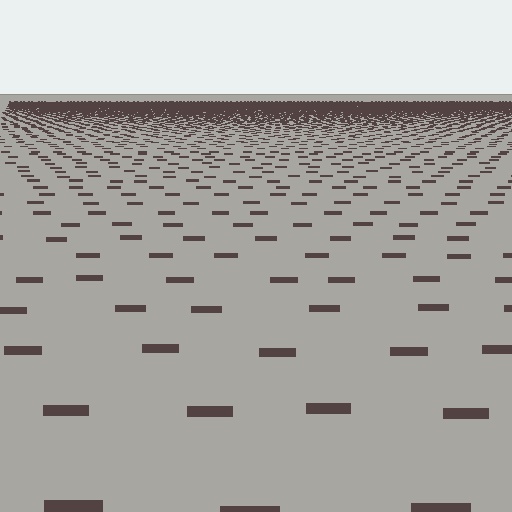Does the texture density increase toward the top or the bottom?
Density increases toward the top.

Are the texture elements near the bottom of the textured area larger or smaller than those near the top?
Larger. Near the bottom, elements are closer to the viewer and appear at a bigger on-screen size.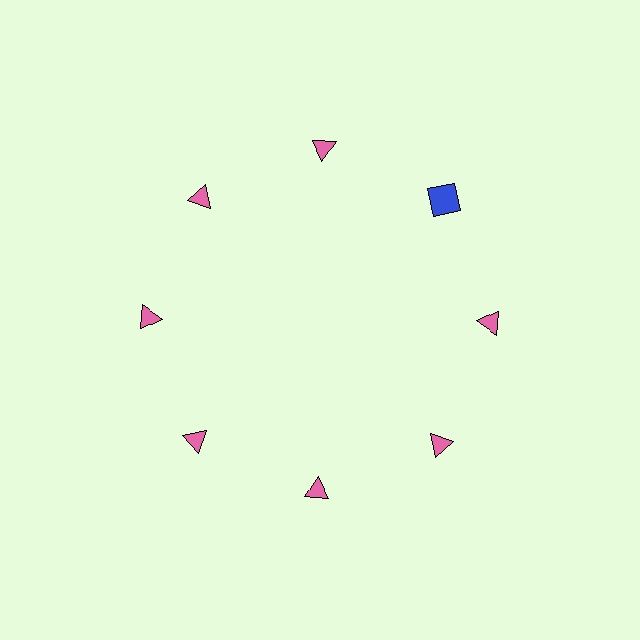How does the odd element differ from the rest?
It differs in both color (blue instead of pink) and shape (square instead of triangle).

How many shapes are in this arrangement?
There are 8 shapes arranged in a ring pattern.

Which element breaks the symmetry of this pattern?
The blue square at roughly the 2 o'clock position breaks the symmetry. All other shapes are pink triangles.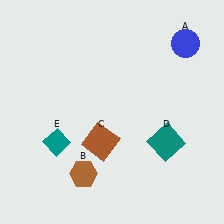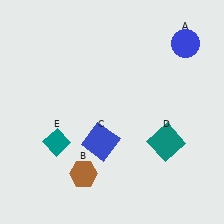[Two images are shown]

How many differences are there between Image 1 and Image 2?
There is 1 difference between the two images.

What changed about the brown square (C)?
In Image 1, C is brown. In Image 2, it changed to blue.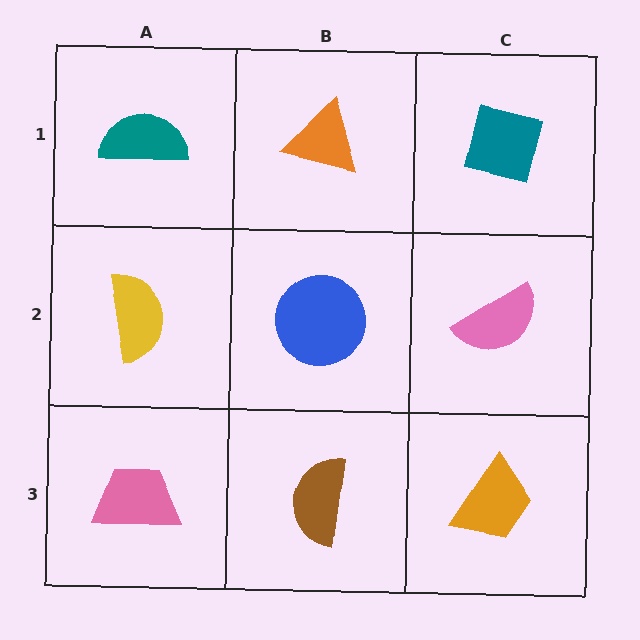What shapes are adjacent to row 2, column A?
A teal semicircle (row 1, column A), a pink trapezoid (row 3, column A), a blue circle (row 2, column B).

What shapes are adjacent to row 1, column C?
A pink semicircle (row 2, column C), an orange triangle (row 1, column B).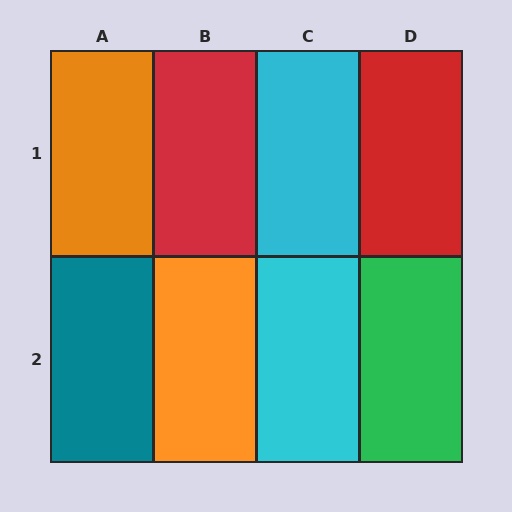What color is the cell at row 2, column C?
Cyan.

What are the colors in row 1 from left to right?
Orange, red, cyan, red.